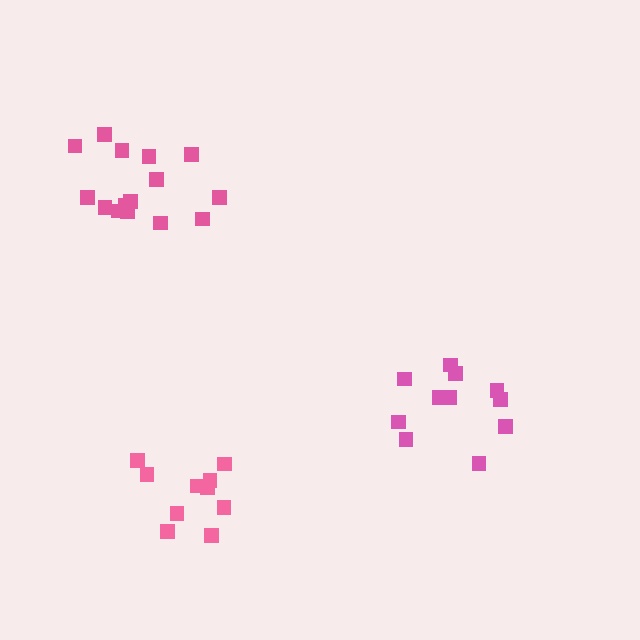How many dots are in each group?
Group 1: 10 dots, Group 2: 11 dots, Group 3: 15 dots (36 total).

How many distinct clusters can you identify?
There are 3 distinct clusters.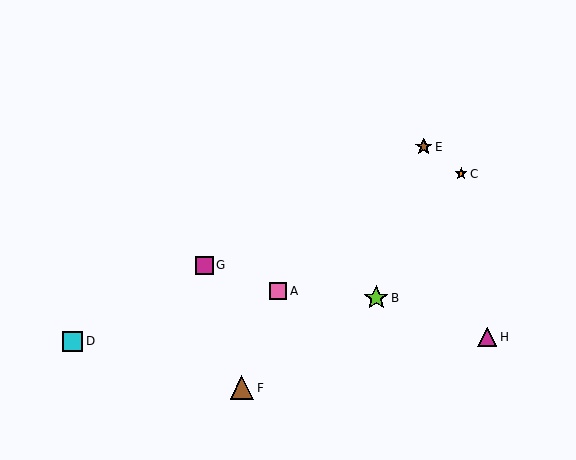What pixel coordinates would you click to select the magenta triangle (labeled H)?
Click at (487, 337) to select the magenta triangle H.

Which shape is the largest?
The lime star (labeled B) is the largest.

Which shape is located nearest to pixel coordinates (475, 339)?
The magenta triangle (labeled H) at (487, 337) is nearest to that location.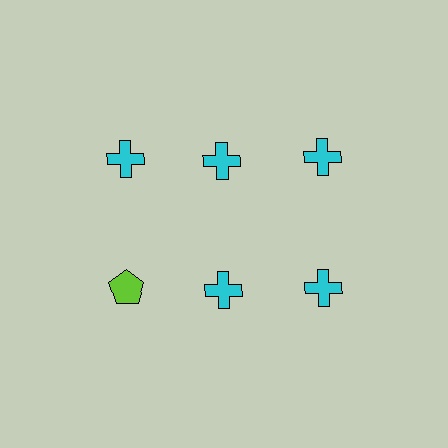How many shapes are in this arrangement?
There are 6 shapes arranged in a grid pattern.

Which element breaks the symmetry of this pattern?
The lime pentagon in the second row, leftmost column breaks the symmetry. All other shapes are cyan crosses.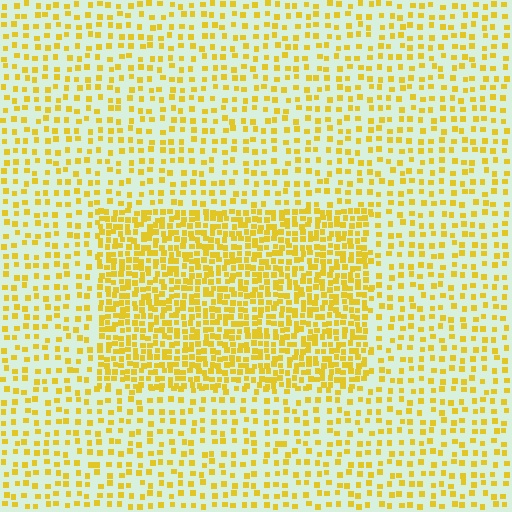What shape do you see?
I see a rectangle.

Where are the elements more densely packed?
The elements are more densely packed inside the rectangle boundary.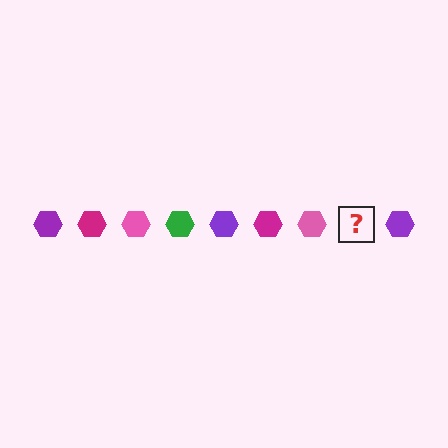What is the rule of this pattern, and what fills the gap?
The rule is that the pattern cycles through purple, magenta, pink, green hexagons. The gap should be filled with a green hexagon.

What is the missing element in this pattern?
The missing element is a green hexagon.